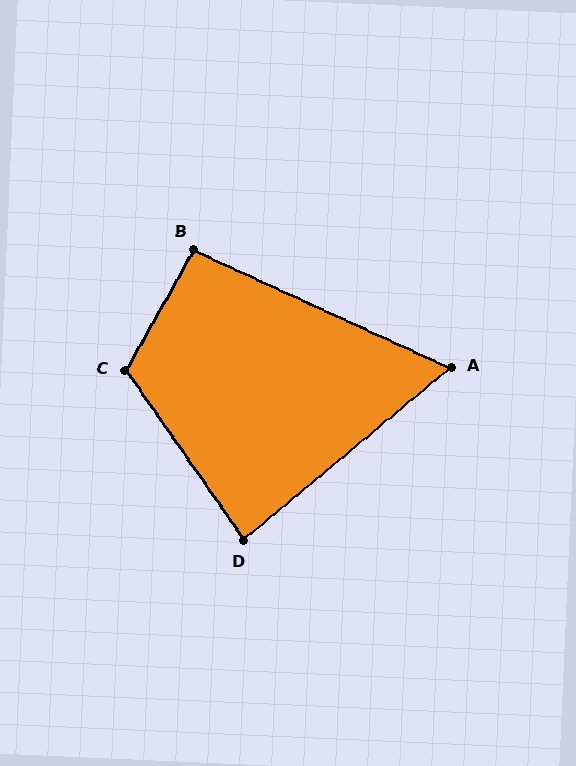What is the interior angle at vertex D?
Approximately 85 degrees (approximately right).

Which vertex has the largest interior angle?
C, at approximately 116 degrees.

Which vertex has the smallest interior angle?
A, at approximately 64 degrees.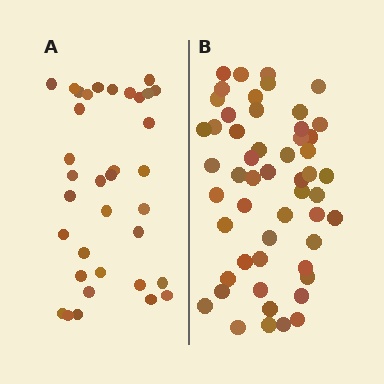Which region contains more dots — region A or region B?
Region B (the right region) has more dots.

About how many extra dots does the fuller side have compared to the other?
Region B has approximately 20 more dots than region A.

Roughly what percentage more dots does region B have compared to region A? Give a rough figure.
About 50% more.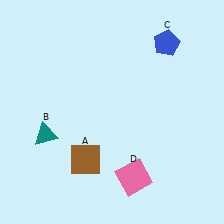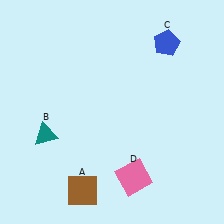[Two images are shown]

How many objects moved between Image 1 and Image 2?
1 object moved between the two images.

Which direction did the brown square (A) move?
The brown square (A) moved down.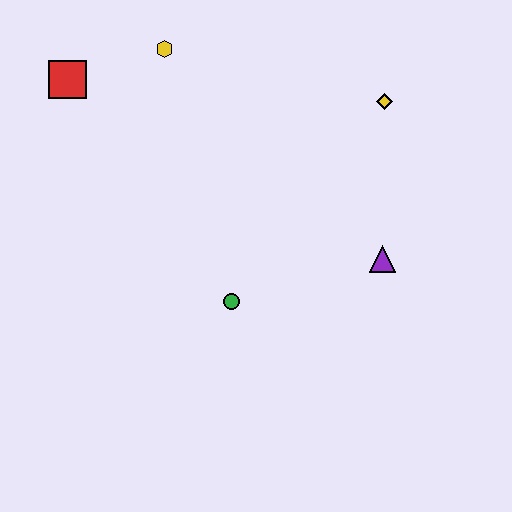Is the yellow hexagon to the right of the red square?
Yes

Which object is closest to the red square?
The yellow hexagon is closest to the red square.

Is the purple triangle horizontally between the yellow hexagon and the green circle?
No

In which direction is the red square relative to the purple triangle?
The red square is to the left of the purple triangle.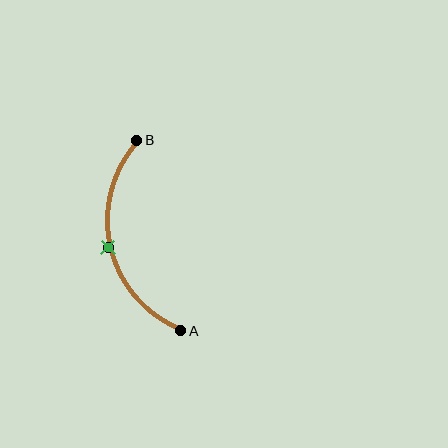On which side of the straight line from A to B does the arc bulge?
The arc bulges to the left of the straight line connecting A and B.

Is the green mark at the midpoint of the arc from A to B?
Yes. The green mark lies on the arc at equal arc-length from both A and B — it is the arc midpoint.